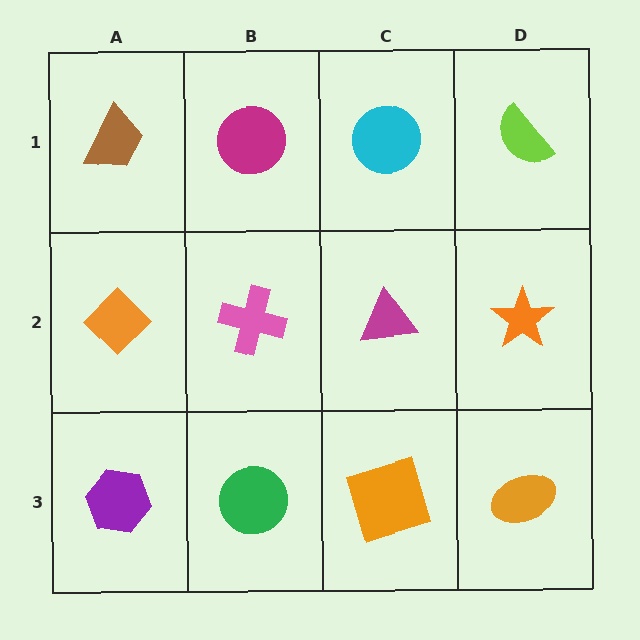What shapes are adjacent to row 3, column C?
A magenta triangle (row 2, column C), a green circle (row 3, column B), an orange ellipse (row 3, column D).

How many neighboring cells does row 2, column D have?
3.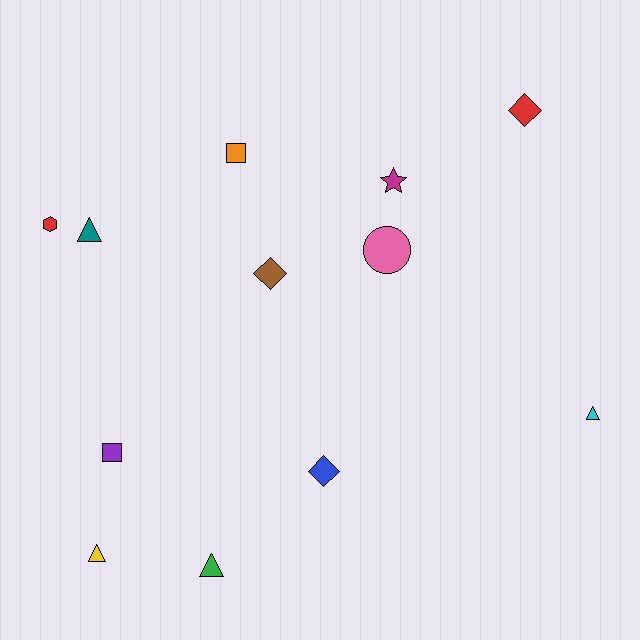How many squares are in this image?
There are 2 squares.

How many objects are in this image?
There are 12 objects.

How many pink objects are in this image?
There is 1 pink object.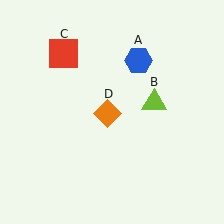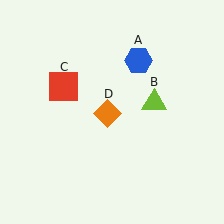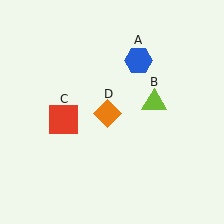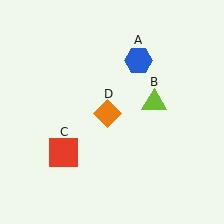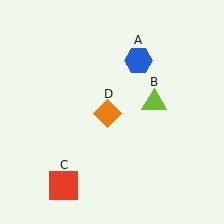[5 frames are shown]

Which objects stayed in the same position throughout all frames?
Blue hexagon (object A) and lime triangle (object B) and orange diamond (object D) remained stationary.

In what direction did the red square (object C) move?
The red square (object C) moved down.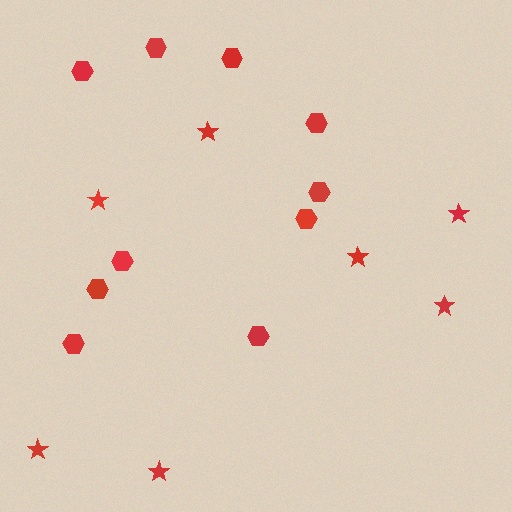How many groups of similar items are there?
There are 2 groups: one group of stars (7) and one group of hexagons (10).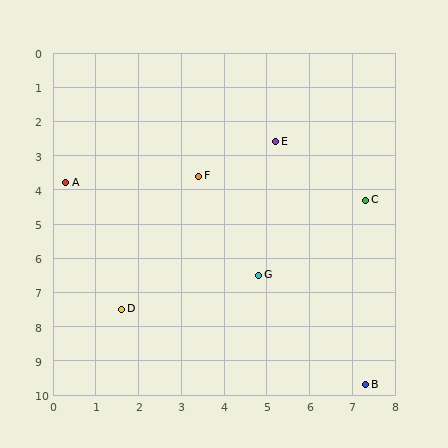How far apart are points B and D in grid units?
Points B and D are about 6.1 grid units apart.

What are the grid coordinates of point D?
Point D is at approximately (1.6, 7.5).